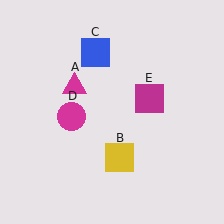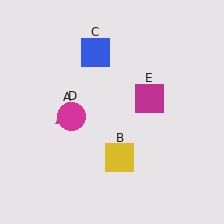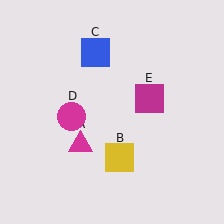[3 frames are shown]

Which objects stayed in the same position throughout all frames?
Yellow square (object B) and blue square (object C) and magenta circle (object D) and magenta square (object E) remained stationary.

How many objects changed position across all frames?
1 object changed position: magenta triangle (object A).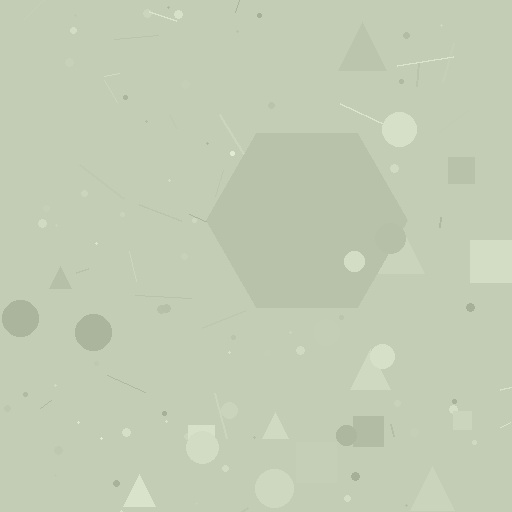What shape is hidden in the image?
A hexagon is hidden in the image.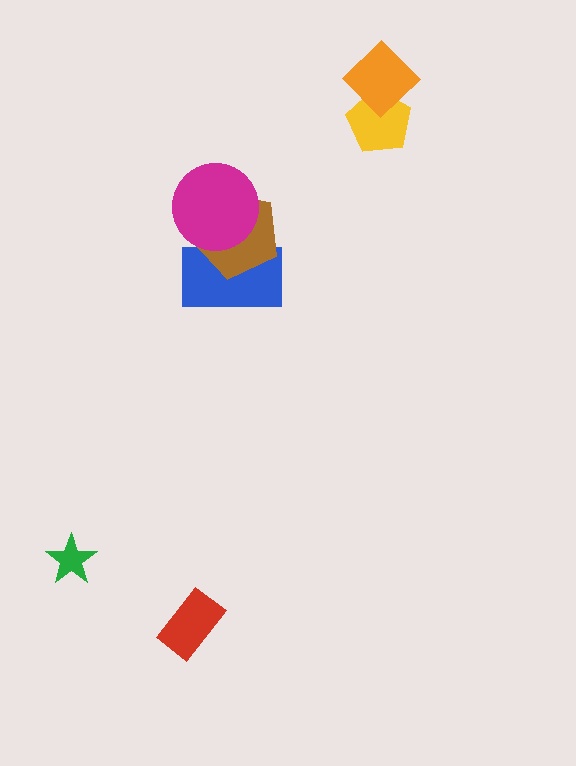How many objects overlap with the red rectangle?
0 objects overlap with the red rectangle.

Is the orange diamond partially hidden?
No, no other shape covers it.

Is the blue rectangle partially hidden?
Yes, it is partially covered by another shape.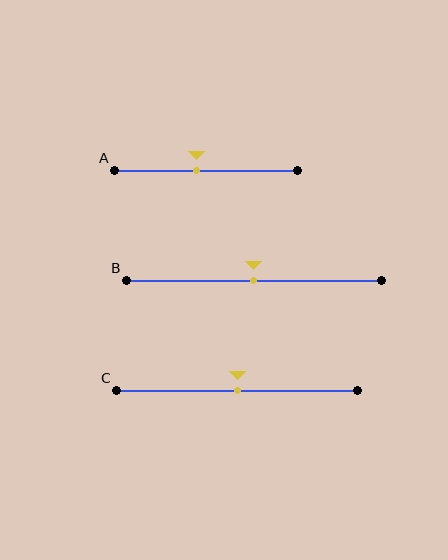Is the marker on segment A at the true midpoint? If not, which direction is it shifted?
No, the marker on segment A is shifted to the left by about 5% of the segment length.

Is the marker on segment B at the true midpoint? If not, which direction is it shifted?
Yes, the marker on segment B is at the true midpoint.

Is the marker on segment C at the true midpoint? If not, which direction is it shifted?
Yes, the marker on segment C is at the true midpoint.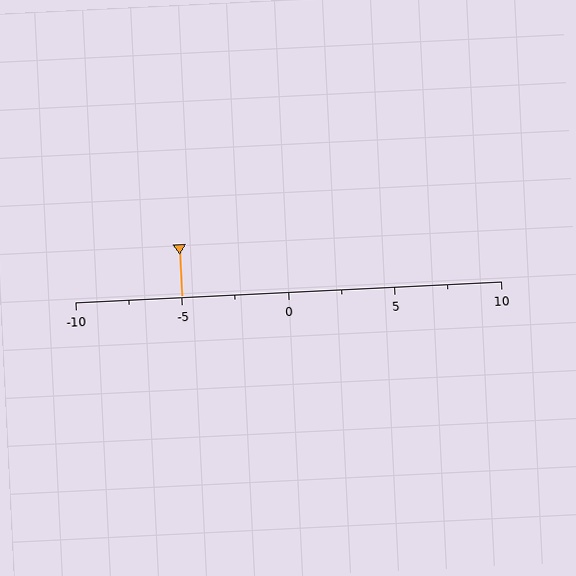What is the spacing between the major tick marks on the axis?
The major ticks are spaced 5 apart.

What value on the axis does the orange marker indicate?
The marker indicates approximately -5.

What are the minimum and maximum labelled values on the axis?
The axis runs from -10 to 10.